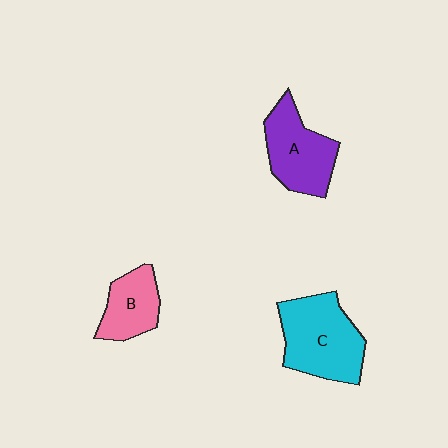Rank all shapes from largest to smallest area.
From largest to smallest: C (cyan), A (purple), B (pink).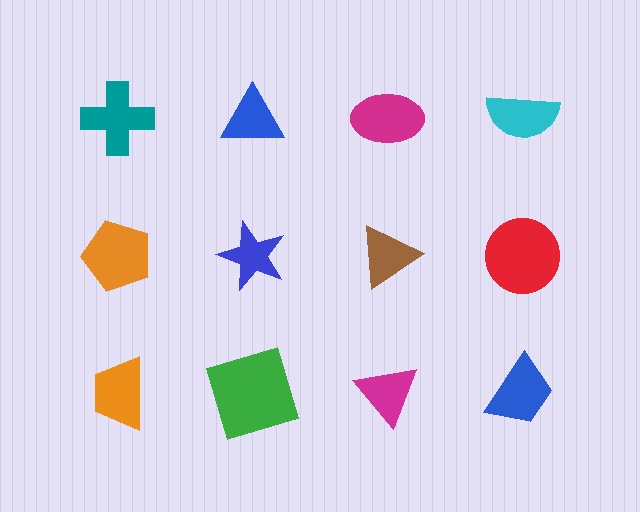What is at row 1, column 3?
A magenta ellipse.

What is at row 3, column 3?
A magenta triangle.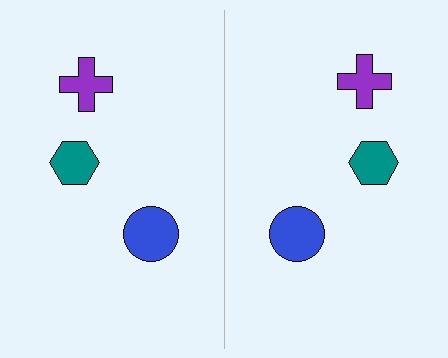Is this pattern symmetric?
Yes, this pattern has bilateral (reflection) symmetry.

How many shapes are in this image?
There are 6 shapes in this image.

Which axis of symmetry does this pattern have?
The pattern has a vertical axis of symmetry running through the center of the image.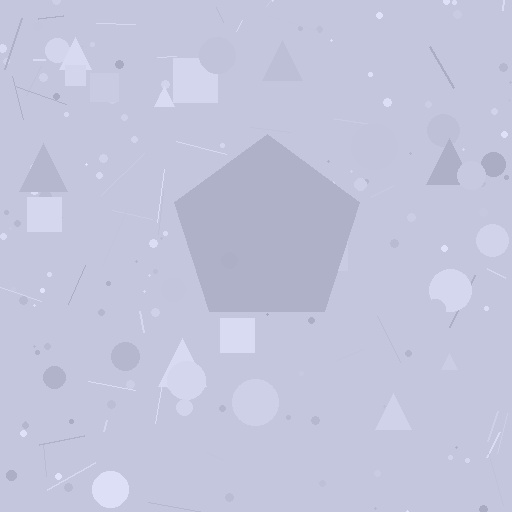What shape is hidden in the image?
A pentagon is hidden in the image.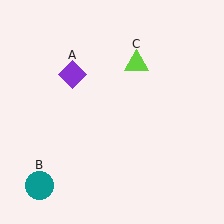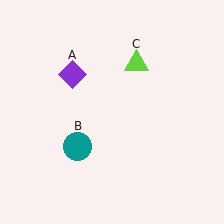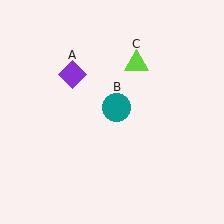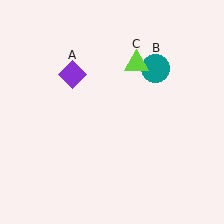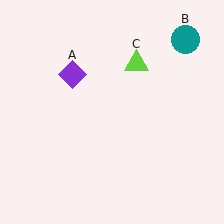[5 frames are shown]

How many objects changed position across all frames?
1 object changed position: teal circle (object B).